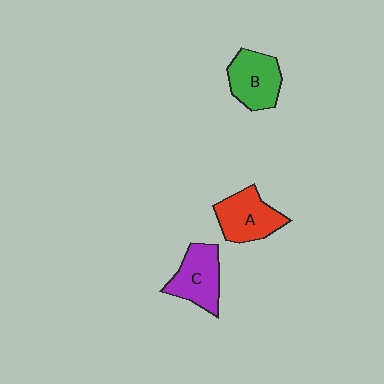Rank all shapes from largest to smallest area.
From largest to smallest: A (red), B (green), C (purple).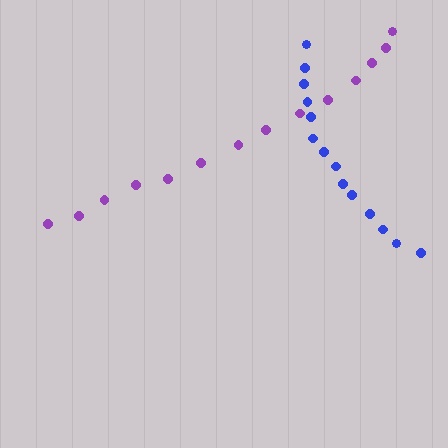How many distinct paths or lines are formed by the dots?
There are 2 distinct paths.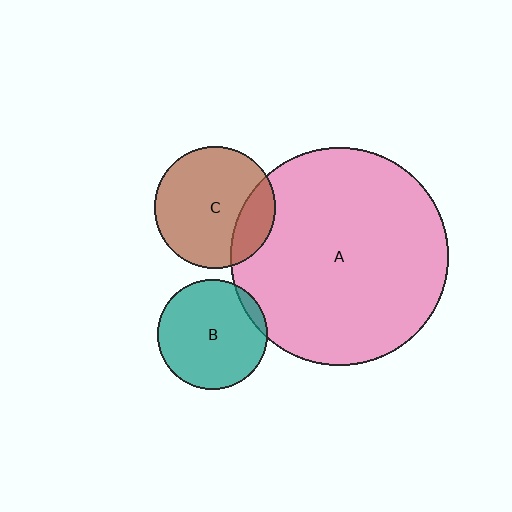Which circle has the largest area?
Circle A (pink).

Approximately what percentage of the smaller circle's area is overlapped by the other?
Approximately 20%.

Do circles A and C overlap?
Yes.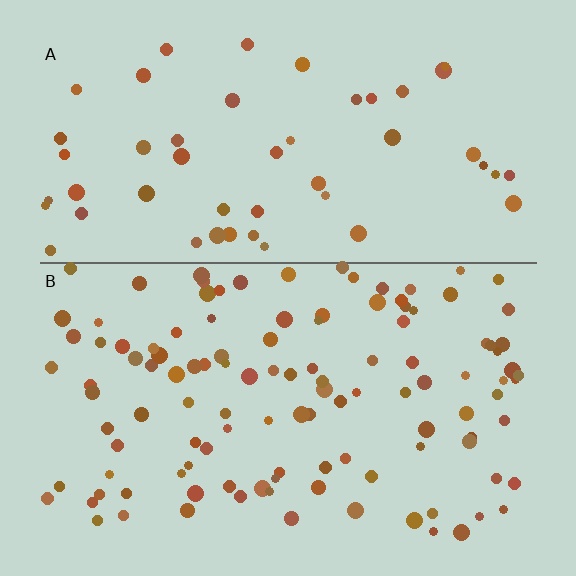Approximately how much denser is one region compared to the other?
Approximately 2.3× — region B over region A.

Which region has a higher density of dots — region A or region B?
B (the bottom).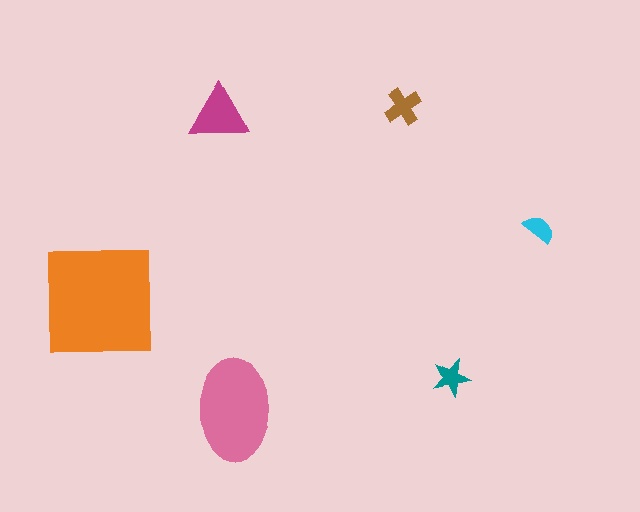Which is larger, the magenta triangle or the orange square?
The orange square.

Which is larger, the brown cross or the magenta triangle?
The magenta triangle.